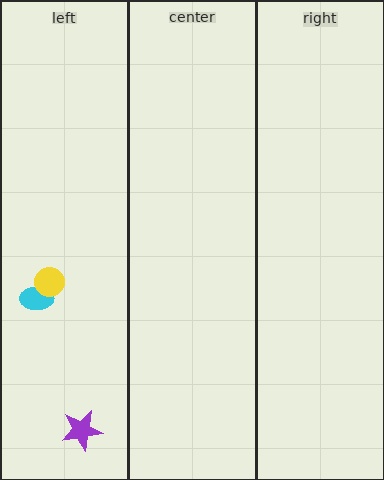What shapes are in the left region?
The cyan ellipse, the purple star, the yellow circle.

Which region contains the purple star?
The left region.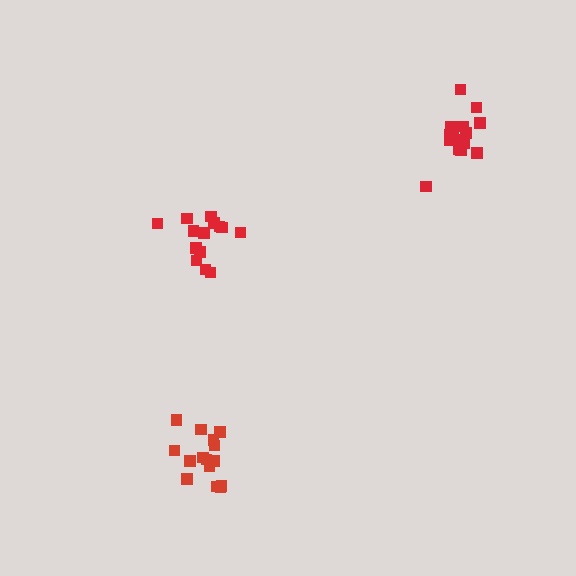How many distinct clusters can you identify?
There are 3 distinct clusters.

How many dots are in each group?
Group 1: 14 dots, Group 2: 15 dots, Group 3: 15 dots (44 total).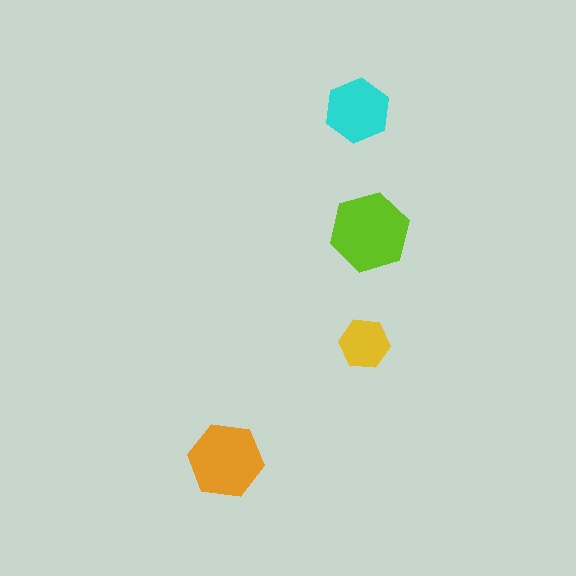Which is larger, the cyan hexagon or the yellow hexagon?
The cyan one.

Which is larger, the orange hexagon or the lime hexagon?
The lime one.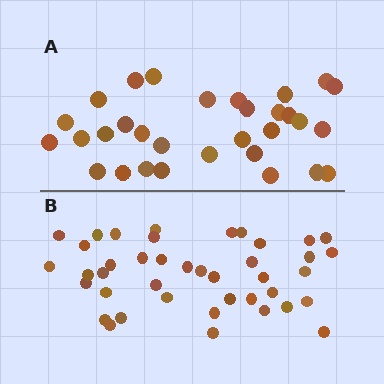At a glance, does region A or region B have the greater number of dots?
Region B (the bottom region) has more dots.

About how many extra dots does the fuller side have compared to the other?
Region B has roughly 10 or so more dots than region A.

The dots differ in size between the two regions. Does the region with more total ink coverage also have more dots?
No. Region A has more total ink coverage because its dots are larger, but region B actually contains more individual dots. Total area can be misleading — the number of items is what matters here.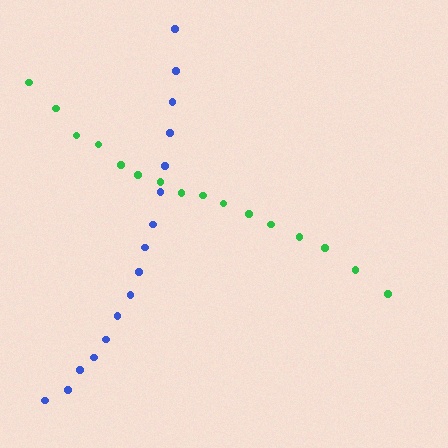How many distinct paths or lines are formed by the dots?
There are 2 distinct paths.